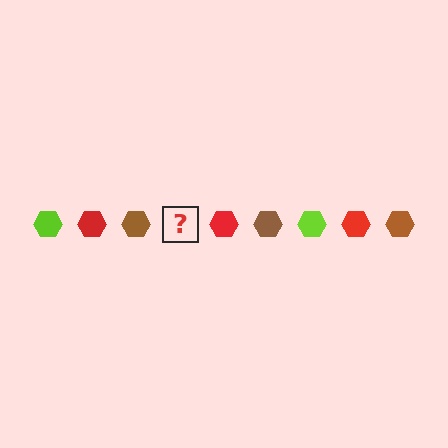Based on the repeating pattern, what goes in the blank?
The blank should be a lime hexagon.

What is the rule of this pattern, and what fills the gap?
The rule is that the pattern cycles through lime, red, brown hexagons. The gap should be filled with a lime hexagon.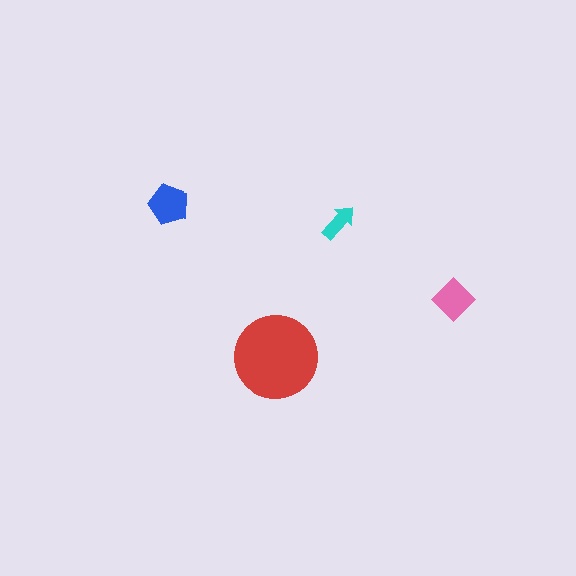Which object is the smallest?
The cyan arrow.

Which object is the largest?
The red circle.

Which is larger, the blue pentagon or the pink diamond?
The blue pentagon.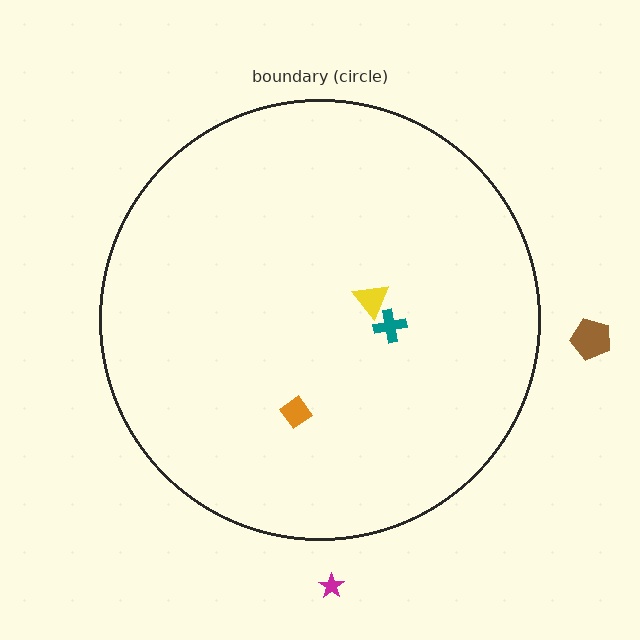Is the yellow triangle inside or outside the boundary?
Inside.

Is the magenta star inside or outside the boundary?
Outside.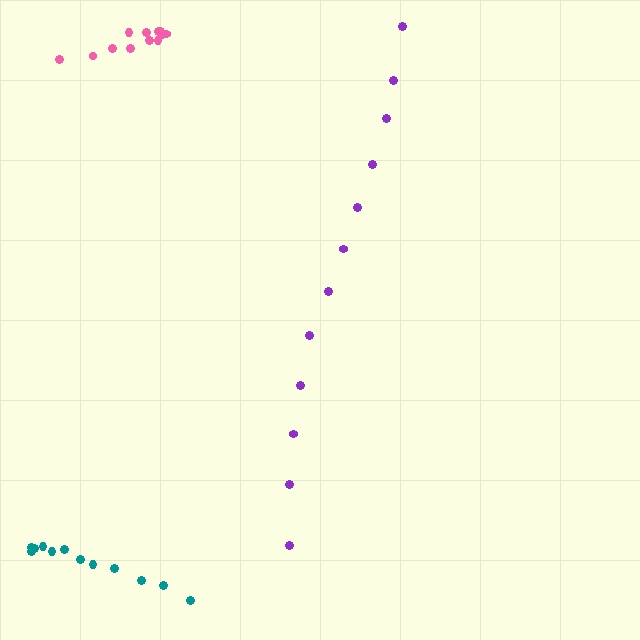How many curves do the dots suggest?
There are 3 distinct paths.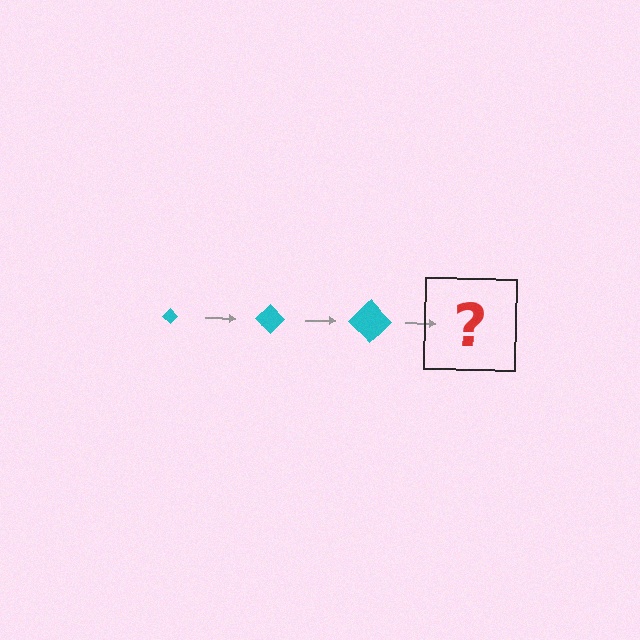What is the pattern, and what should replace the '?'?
The pattern is that the diamond gets progressively larger each step. The '?' should be a cyan diamond, larger than the previous one.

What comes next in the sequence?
The next element should be a cyan diamond, larger than the previous one.